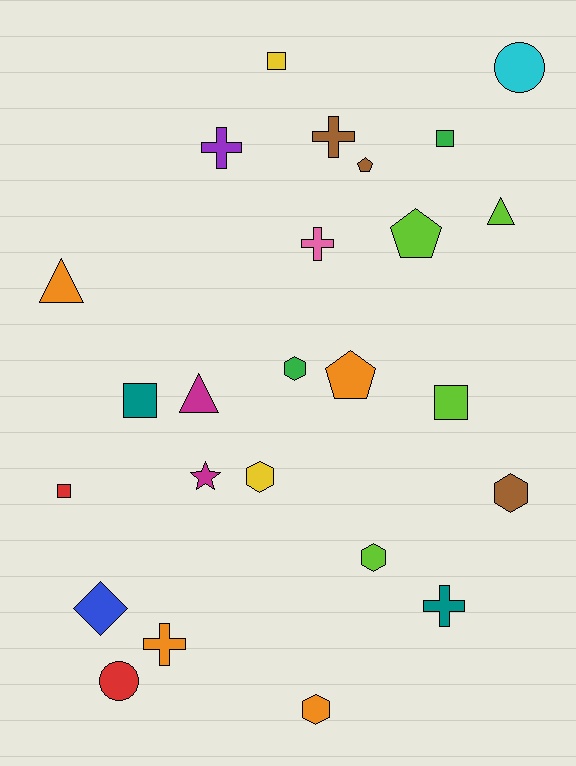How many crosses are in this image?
There are 5 crosses.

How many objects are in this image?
There are 25 objects.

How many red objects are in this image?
There are 2 red objects.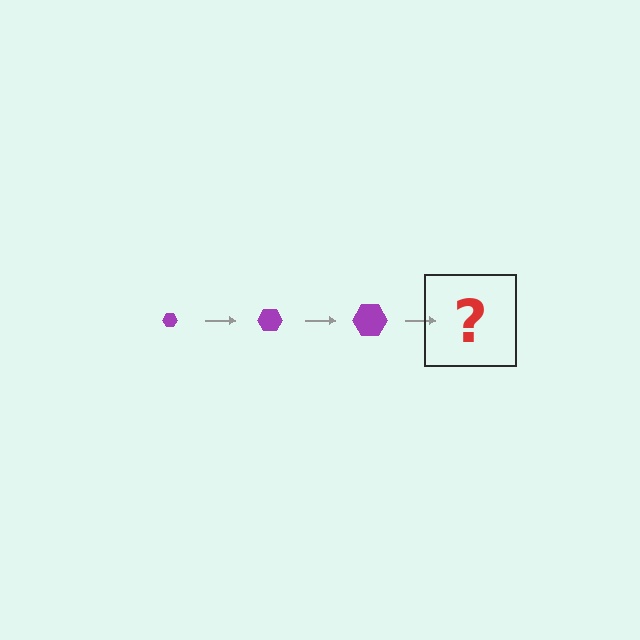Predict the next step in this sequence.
The next step is a purple hexagon, larger than the previous one.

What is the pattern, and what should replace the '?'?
The pattern is that the hexagon gets progressively larger each step. The '?' should be a purple hexagon, larger than the previous one.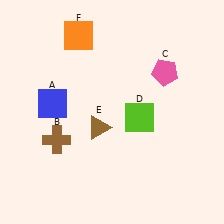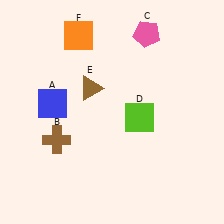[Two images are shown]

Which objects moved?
The objects that moved are: the pink pentagon (C), the brown triangle (E).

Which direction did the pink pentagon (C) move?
The pink pentagon (C) moved up.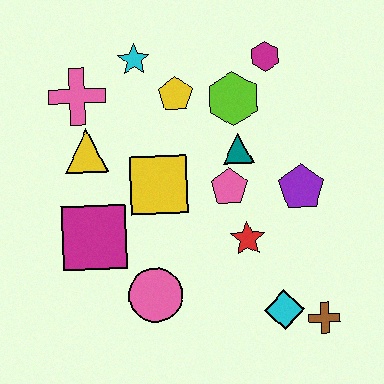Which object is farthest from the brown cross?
The pink cross is farthest from the brown cross.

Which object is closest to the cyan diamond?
The brown cross is closest to the cyan diamond.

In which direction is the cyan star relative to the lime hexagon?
The cyan star is to the left of the lime hexagon.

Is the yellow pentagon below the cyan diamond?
No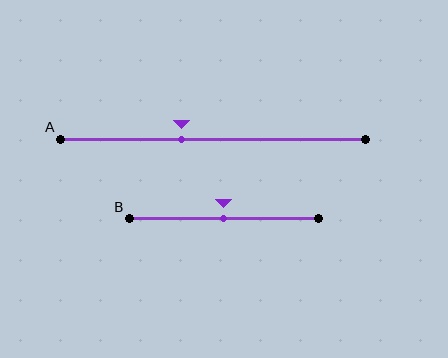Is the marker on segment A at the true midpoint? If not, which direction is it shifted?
No, the marker on segment A is shifted to the left by about 10% of the segment length.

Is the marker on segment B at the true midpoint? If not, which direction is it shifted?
Yes, the marker on segment B is at the true midpoint.